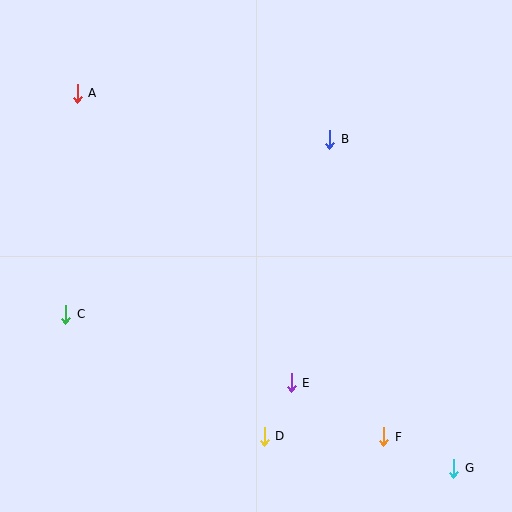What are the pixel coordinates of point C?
Point C is at (66, 314).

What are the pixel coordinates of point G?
Point G is at (454, 468).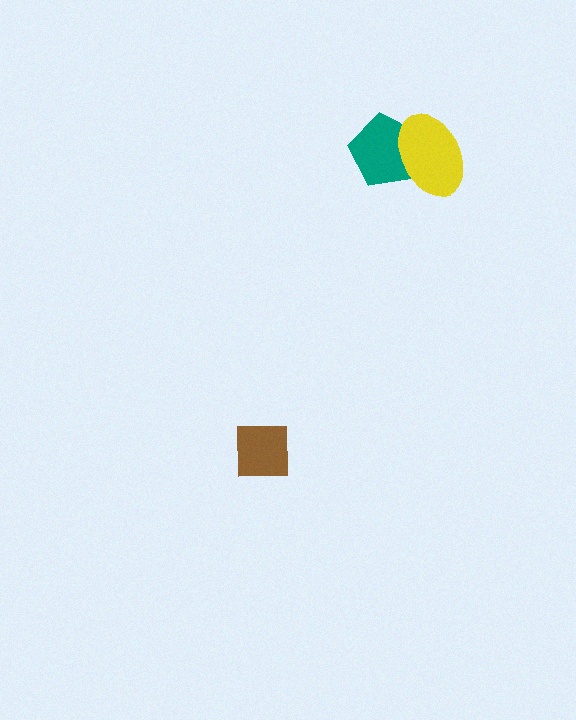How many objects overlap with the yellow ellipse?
1 object overlaps with the yellow ellipse.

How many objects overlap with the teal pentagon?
1 object overlaps with the teal pentagon.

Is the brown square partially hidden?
No, no other shape covers it.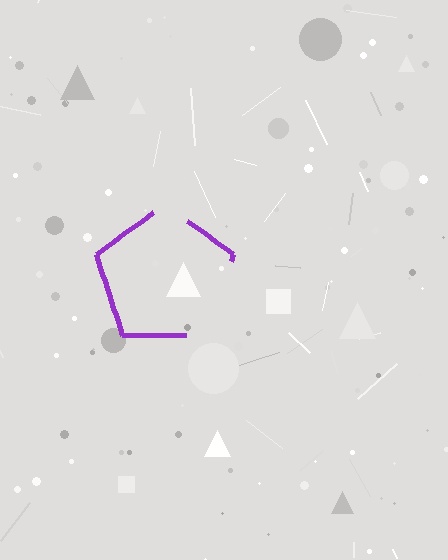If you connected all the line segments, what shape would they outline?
They would outline a pentagon.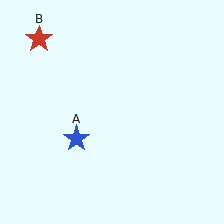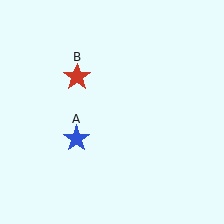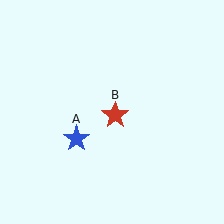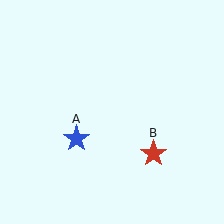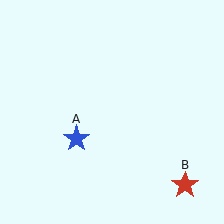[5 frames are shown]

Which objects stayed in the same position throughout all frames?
Blue star (object A) remained stationary.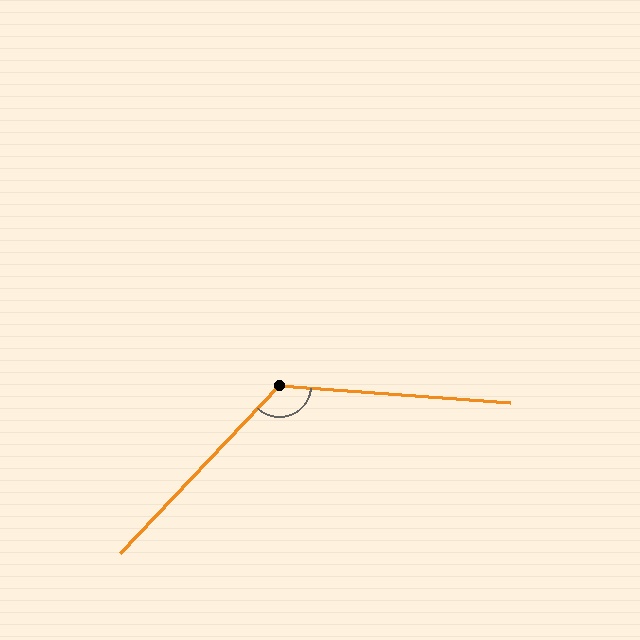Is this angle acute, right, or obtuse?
It is obtuse.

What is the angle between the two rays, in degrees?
Approximately 129 degrees.